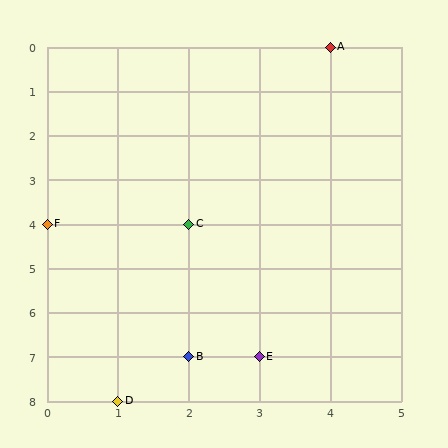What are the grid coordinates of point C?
Point C is at grid coordinates (2, 4).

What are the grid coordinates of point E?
Point E is at grid coordinates (3, 7).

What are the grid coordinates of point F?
Point F is at grid coordinates (0, 4).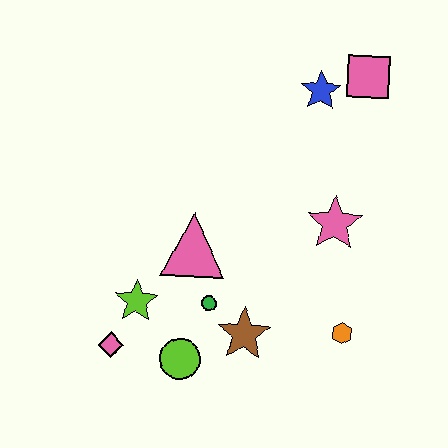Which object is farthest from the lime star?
The pink square is farthest from the lime star.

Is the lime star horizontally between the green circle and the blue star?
No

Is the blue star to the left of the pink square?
Yes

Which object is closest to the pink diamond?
The lime star is closest to the pink diamond.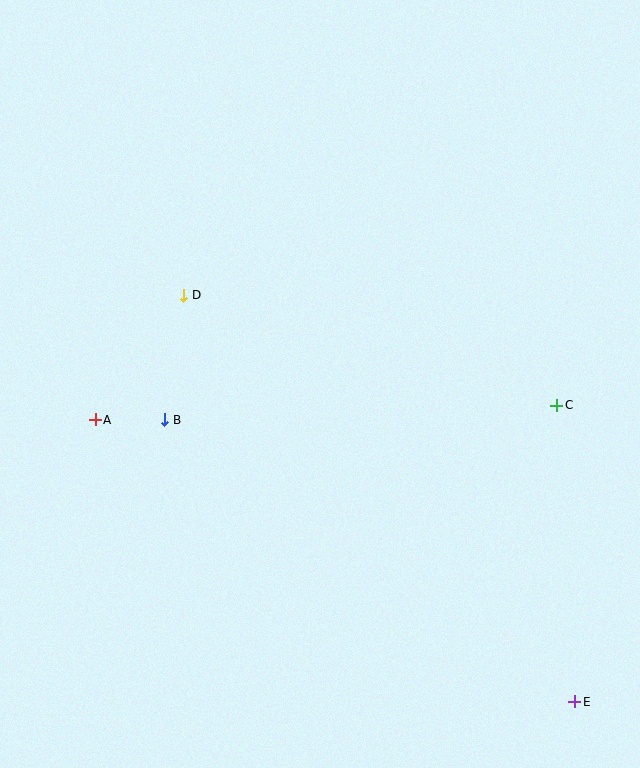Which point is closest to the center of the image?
Point B at (165, 420) is closest to the center.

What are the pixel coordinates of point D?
Point D is at (184, 295).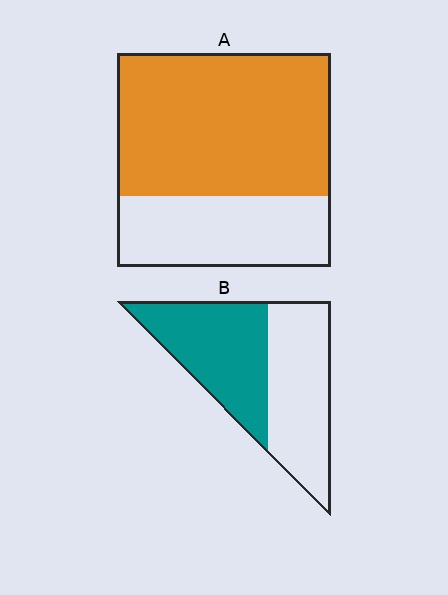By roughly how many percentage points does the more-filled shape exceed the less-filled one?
By roughly 15 percentage points (A over B).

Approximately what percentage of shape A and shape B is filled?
A is approximately 65% and B is approximately 50%.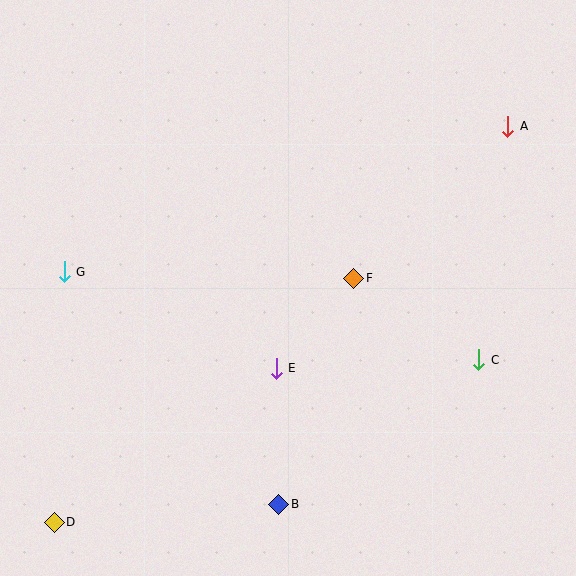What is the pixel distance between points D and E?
The distance between D and E is 270 pixels.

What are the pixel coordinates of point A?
Point A is at (508, 126).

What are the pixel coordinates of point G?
Point G is at (64, 272).